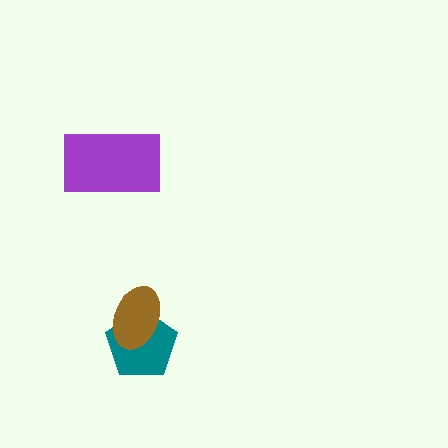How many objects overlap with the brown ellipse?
1 object overlaps with the brown ellipse.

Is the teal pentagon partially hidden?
Yes, it is partially covered by another shape.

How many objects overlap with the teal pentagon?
1 object overlaps with the teal pentagon.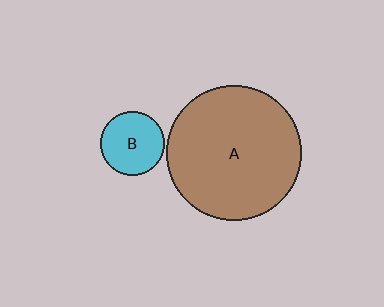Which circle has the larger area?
Circle A (brown).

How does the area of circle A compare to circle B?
Approximately 4.5 times.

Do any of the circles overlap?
No, none of the circles overlap.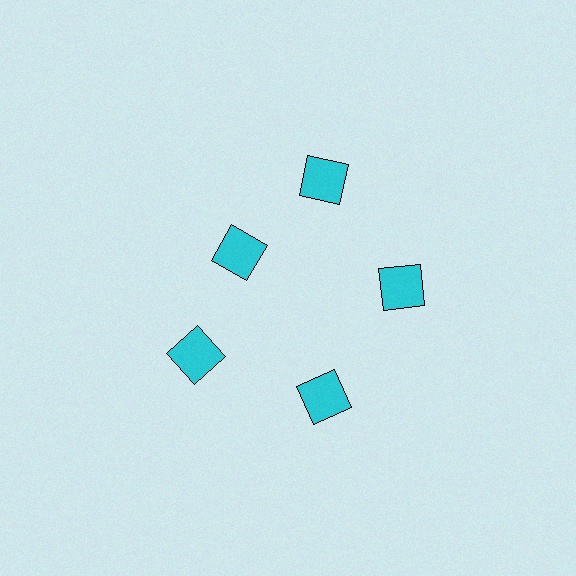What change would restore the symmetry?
The symmetry would be restored by moving it outward, back onto the ring so that all 5 squares sit at equal angles and equal distance from the center.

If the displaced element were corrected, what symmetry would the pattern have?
It would have 5-fold rotational symmetry — the pattern would map onto itself every 72 degrees.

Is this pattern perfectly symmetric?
No. The 5 cyan squares are arranged in a ring, but one element near the 10 o'clock position is pulled inward toward the center, breaking the 5-fold rotational symmetry.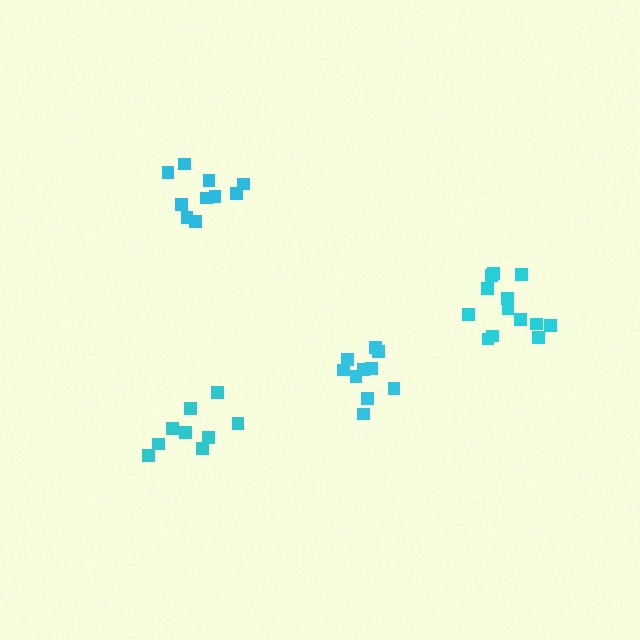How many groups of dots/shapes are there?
There are 4 groups.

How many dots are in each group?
Group 1: 10 dots, Group 2: 13 dots, Group 3: 10 dots, Group 4: 9 dots (42 total).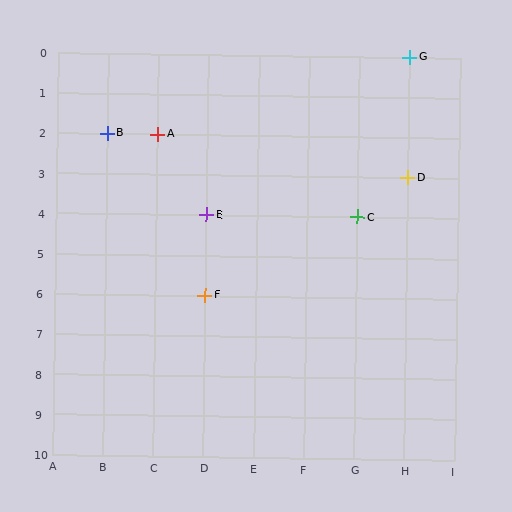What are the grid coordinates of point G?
Point G is at grid coordinates (H, 0).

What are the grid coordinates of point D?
Point D is at grid coordinates (H, 3).